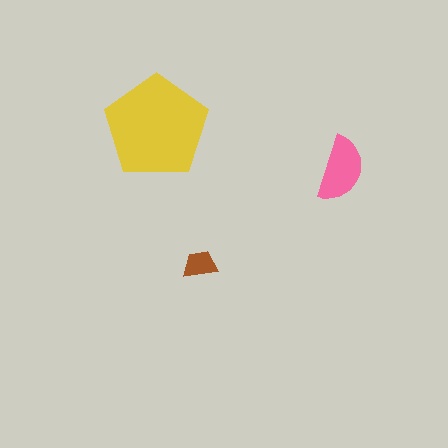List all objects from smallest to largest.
The brown trapezoid, the pink semicircle, the yellow pentagon.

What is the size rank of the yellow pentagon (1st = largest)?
1st.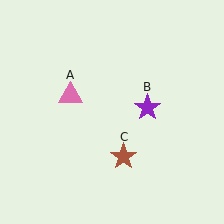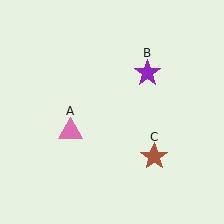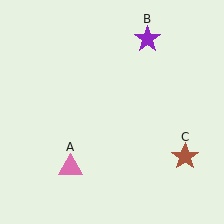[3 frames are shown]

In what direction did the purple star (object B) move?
The purple star (object B) moved up.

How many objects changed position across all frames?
3 objects changed position: pink triangle (object A), purple star (object B), brown star (object C).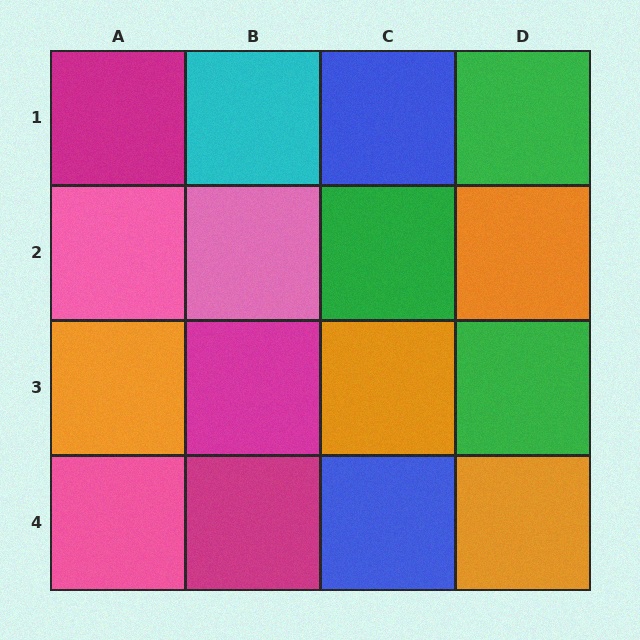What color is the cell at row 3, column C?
Orange.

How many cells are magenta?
3 cells are magenta.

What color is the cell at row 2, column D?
Orange.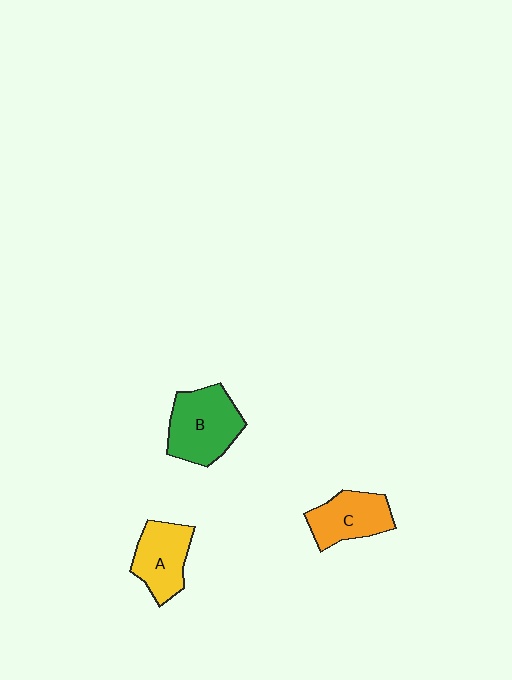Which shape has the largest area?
Shape B (green).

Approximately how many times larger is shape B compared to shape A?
Approximately 1.3 times.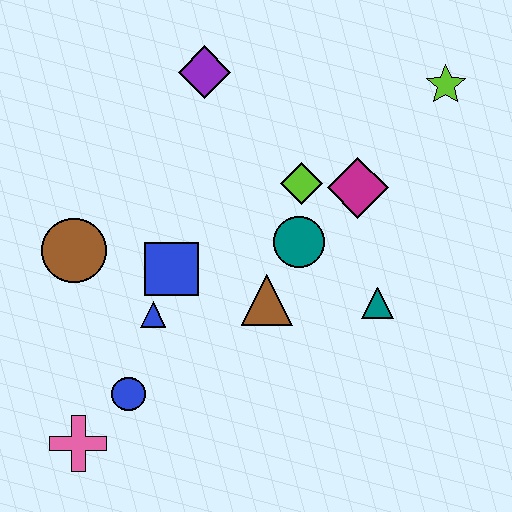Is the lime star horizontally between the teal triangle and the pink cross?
No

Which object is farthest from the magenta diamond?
The pink cross is farthest from the magenta diamond.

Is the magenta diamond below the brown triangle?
No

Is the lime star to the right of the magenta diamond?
Yes